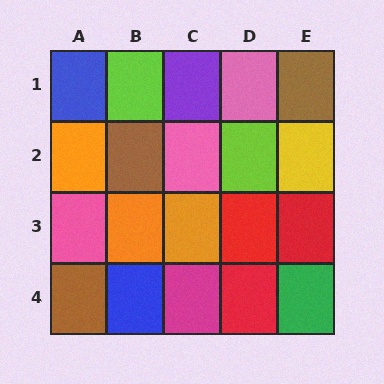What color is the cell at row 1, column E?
Brown.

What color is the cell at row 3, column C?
Orange.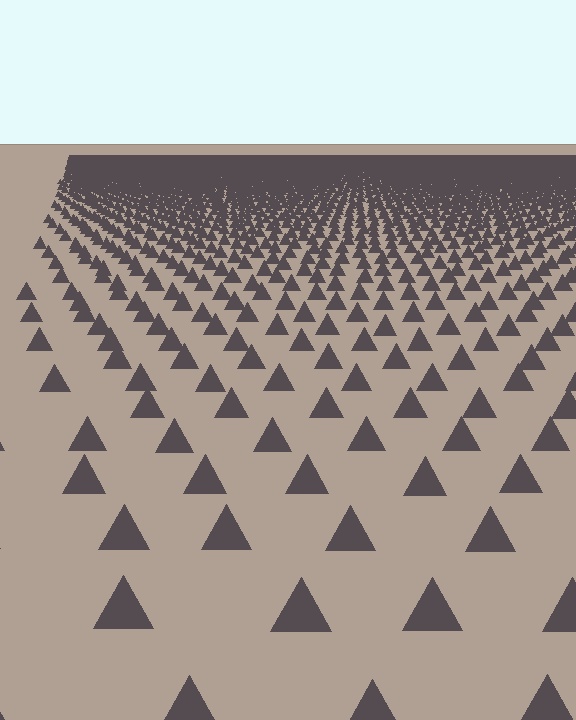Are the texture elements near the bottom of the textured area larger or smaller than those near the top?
Larger. Near the bottom, elements are closer to the viewer and appear at a bigger on-screen size.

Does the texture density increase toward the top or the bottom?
Density increases toward the top.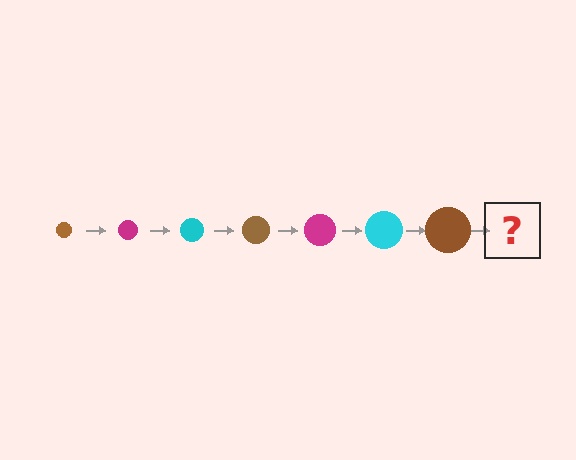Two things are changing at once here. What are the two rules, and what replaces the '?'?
The two rules are that the circle grows larger each step and the color cycles through brown, magenta, and cyan. The '?' should be a magenta circle, larger than the previous one.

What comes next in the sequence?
The next element should be a magenta circle, larger than the previous one.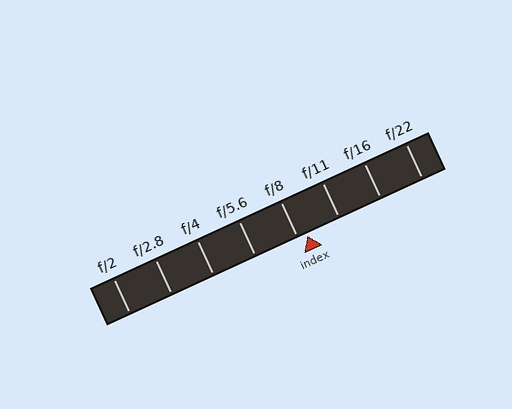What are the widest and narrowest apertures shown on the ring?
The widest aperture shown is f/2 and the narrowest is f/22.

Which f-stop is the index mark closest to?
The index mark is closest to f/8.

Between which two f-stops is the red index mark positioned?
The index mark is between f/8 and f/11.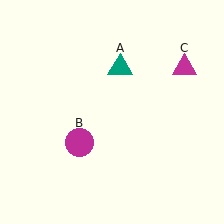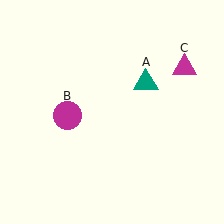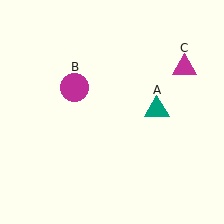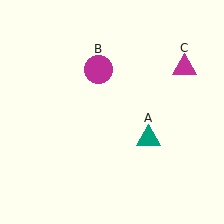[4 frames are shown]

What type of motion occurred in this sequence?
The teal triangle (object A), magenta circle (object B) rotated clockwise around the center of the scene.